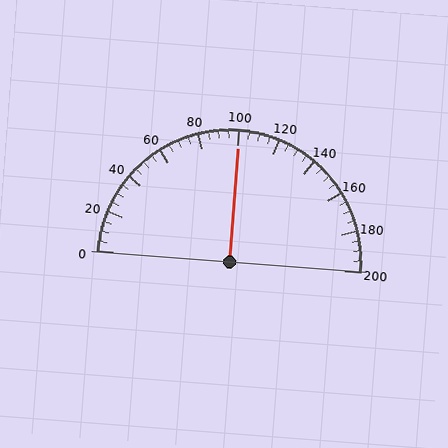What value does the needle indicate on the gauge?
The needle indicates approximately 100.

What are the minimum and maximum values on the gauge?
The gauge ranges from 0 to 200.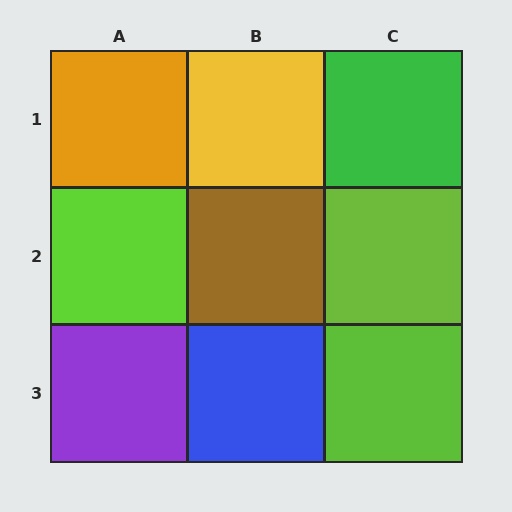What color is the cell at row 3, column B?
Blue.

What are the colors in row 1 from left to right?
Orange, yellow, green.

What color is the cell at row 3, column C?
Lime.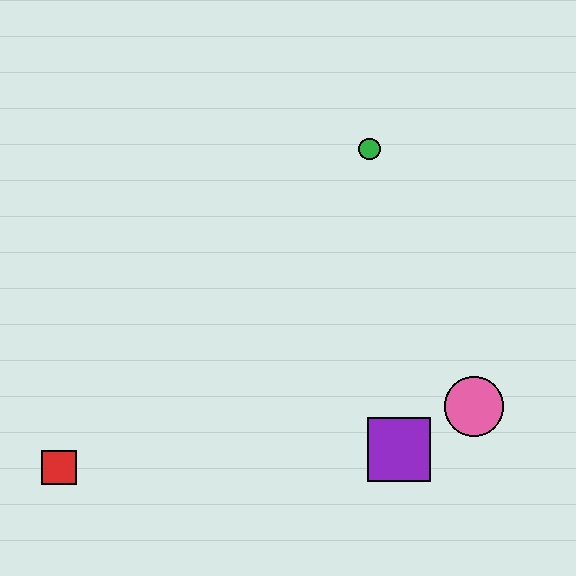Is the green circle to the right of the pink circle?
No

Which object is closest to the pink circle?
The purple square is closest to the pink circle.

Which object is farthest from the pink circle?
The red square is farthest from the pink circle.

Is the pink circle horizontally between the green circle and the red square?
No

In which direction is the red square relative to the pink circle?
The red square is to the left of the pink circle.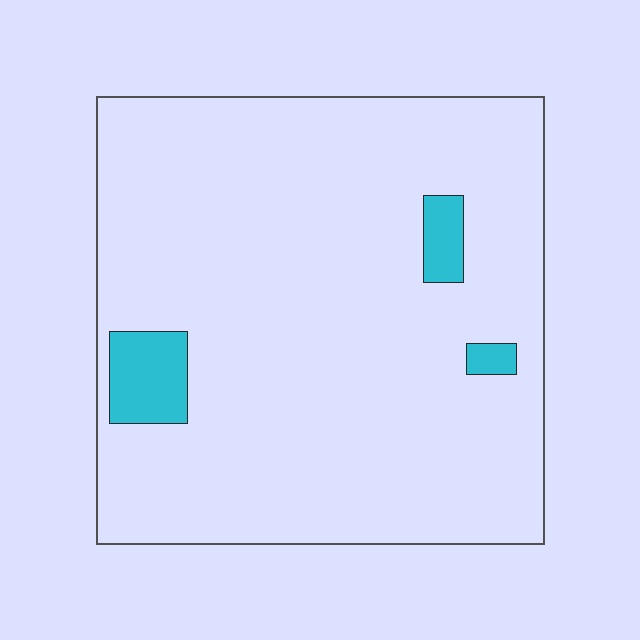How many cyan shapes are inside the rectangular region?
3.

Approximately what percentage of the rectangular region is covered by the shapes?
Approximately 5%.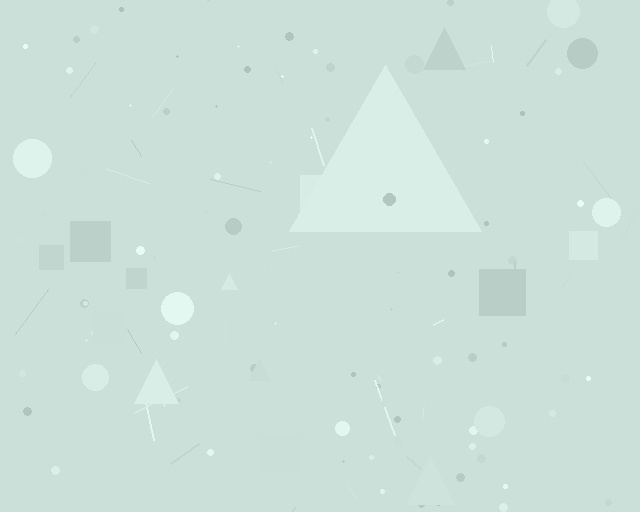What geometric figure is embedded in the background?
A triangle is embedded in the background.